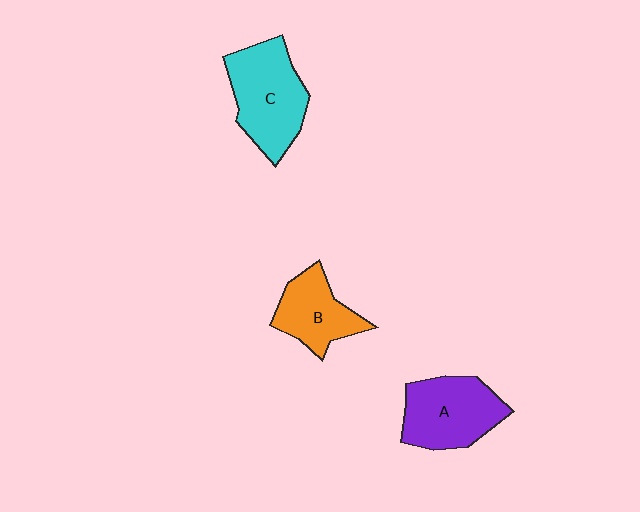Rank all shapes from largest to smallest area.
From largest to smallest: C (cyan), A (purple), B (orange).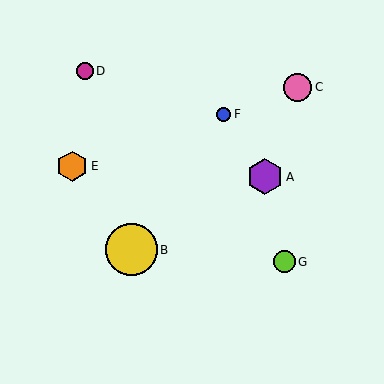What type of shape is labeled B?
Shape B is a yellow circle.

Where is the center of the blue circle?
The center of the blue circle is at (224, 114).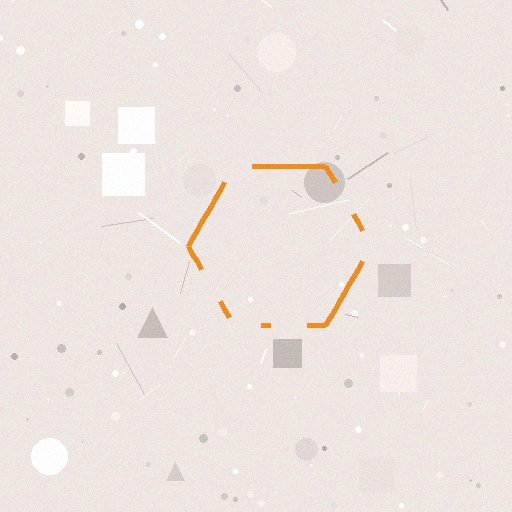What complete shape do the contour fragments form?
The contour fragments form a hexagon.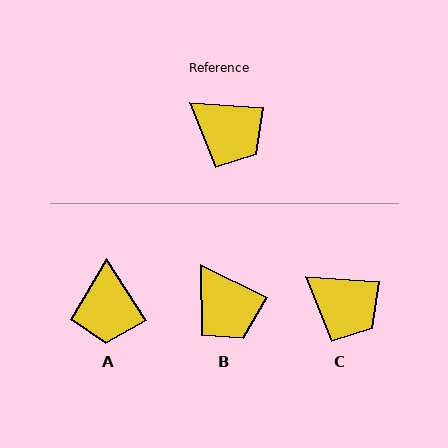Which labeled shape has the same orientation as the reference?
C.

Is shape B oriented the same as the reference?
No, it is off by about 22 degrees.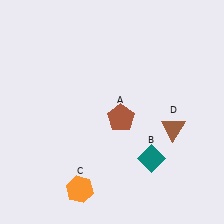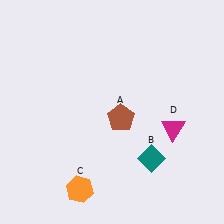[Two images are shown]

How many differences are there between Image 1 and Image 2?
There is 1 difference between the two images.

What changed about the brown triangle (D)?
In Image 1, D is brown. In Image 2, it changed to magenta.